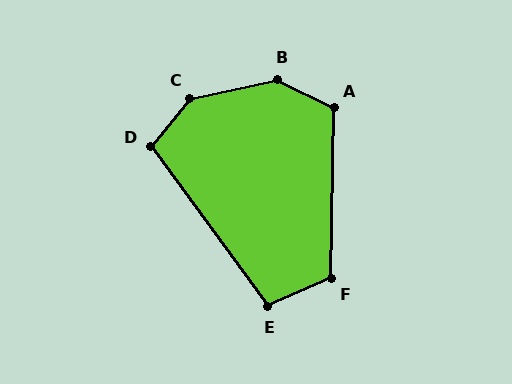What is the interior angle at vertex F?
Approximately 114 degrees (obtuse).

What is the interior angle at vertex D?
Approximately 105 degrees (obtuse).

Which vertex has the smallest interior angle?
E, at approximately 103 degrees.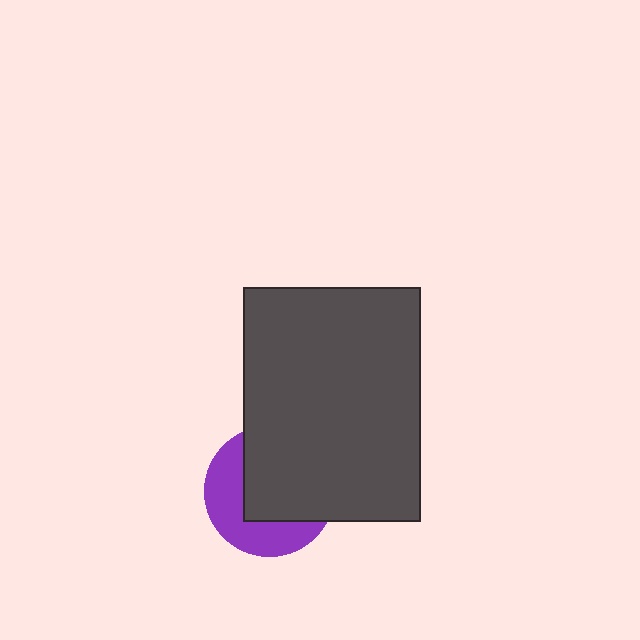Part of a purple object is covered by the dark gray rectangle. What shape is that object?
It is a circle.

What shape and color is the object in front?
The object in front is a dark gray rectangle.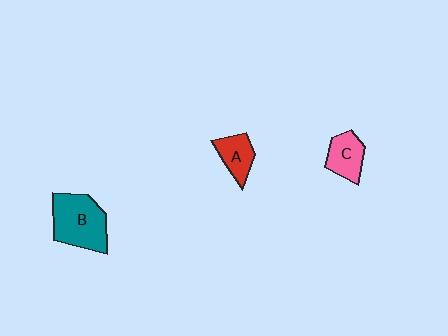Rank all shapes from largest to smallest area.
From largest to smallest: B (teal), C (pink), A (red).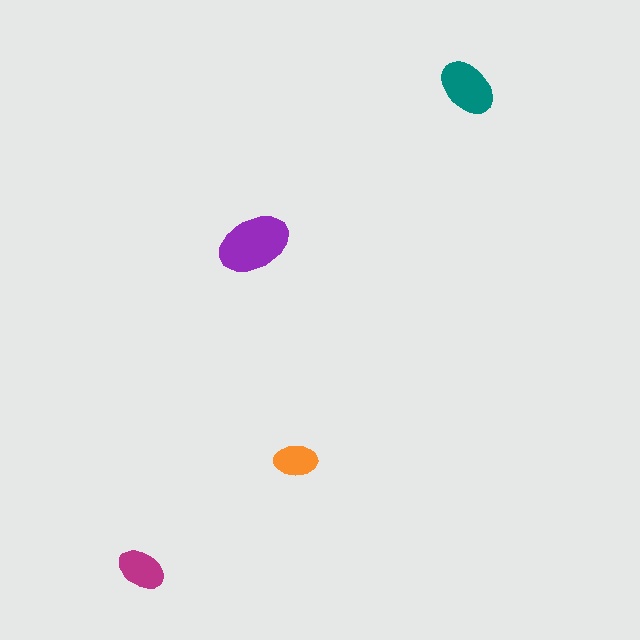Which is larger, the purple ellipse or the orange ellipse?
The purple one.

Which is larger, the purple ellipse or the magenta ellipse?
The purple one.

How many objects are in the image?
There are 4 objects in the image.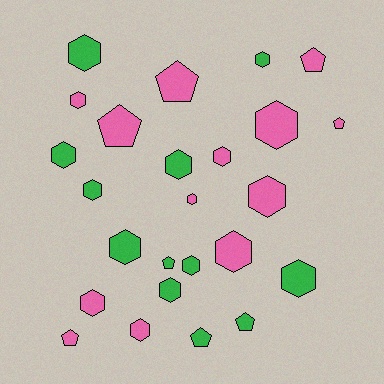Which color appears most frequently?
Pink, with 13 objects.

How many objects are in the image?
There are 25 objects.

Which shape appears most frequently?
Hexagon, with 17 objects.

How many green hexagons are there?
There are 9 green hexagons.